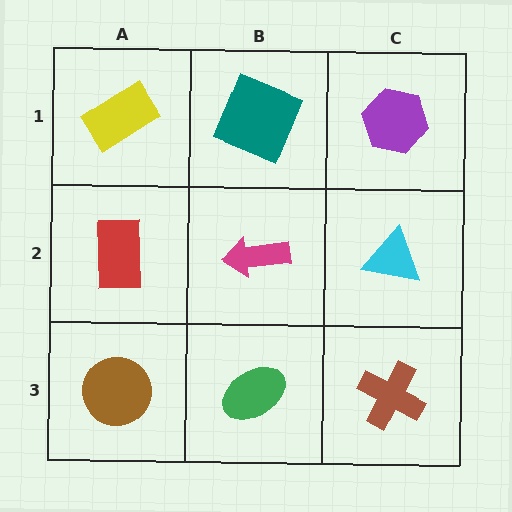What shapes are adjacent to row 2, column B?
A teal square (row 1, column B), a green ellipse (row 3, column B), a red rectangle (row 2, column A), a cyan triangle (row 2, column C).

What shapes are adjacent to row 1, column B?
A magenta arrow (row 2, column B), a yellow rectangle (row 1, column A), a purple hexagon (row 1, column C).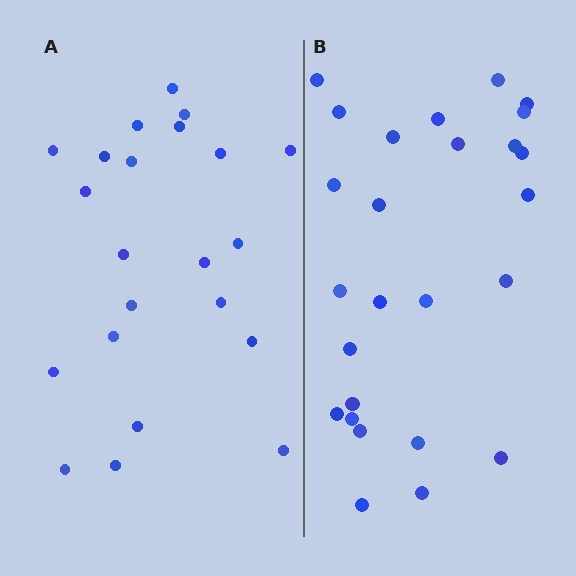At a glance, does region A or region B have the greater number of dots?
Region B (the right region) has more dots.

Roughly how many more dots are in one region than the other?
Region B has about 4 more dots than region A.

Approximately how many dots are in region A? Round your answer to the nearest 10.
About 20 dots. (The exact count is 22, which rounds to 20.)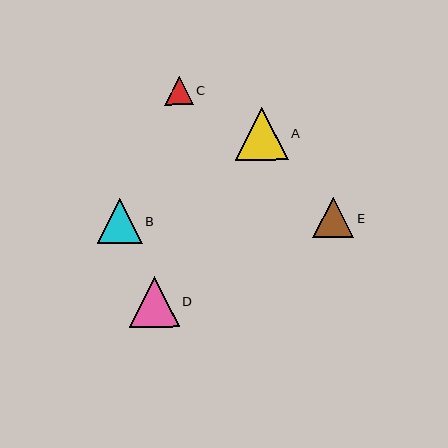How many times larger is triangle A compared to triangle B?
Triangle A is approximately 1.2 times the size of triangle B.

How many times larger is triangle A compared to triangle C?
Triangle A is approximately 1.9 times the size of triangle C.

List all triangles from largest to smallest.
From largest to smallest: A, D, B, E, C.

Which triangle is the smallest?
Triangle C is the smallest with a size of approximately 28 pixels.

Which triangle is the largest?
Triangle A is the largest with a size of approximately 53 pixels.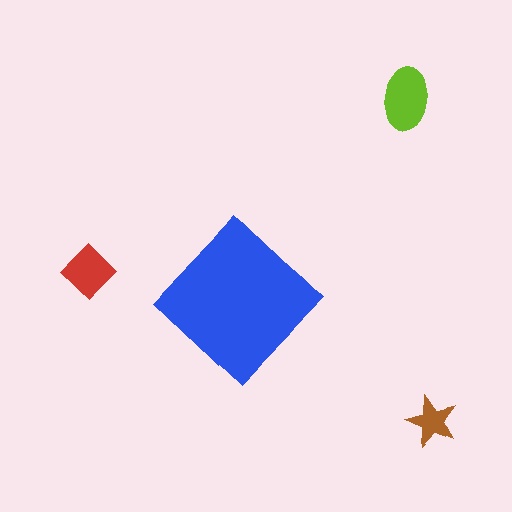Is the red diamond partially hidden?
No, the red diamond is fully visible.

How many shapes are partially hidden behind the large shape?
0 shapes are partially hidden.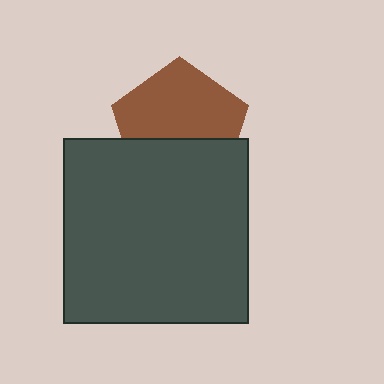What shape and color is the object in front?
The object in front is a dark gray square.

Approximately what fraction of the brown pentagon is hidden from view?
Roughly 40% of the brown pentagon is hidden behind the dark gray square.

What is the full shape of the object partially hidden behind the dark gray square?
The partially hidden object is a brown pentagon.